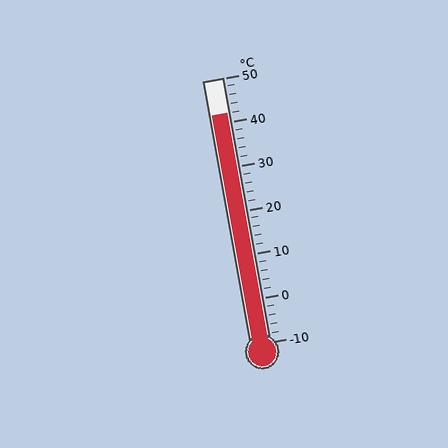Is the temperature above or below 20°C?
The temperature is above 20°C.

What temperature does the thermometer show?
The thermometer shows approximately 42°C.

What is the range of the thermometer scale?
The thermometer scale ranges from -10°C to 50°C.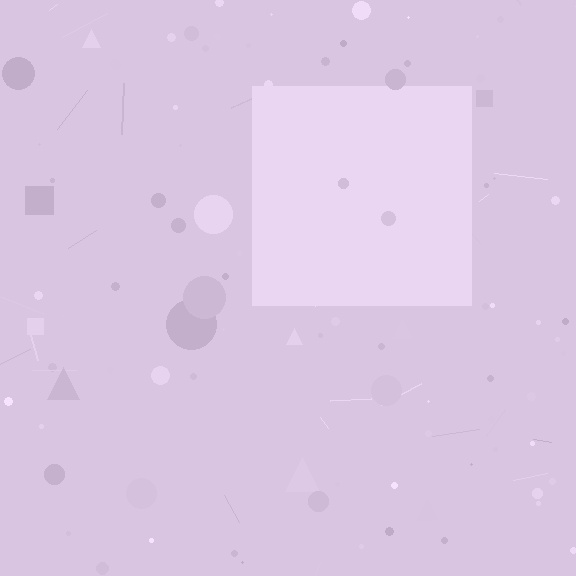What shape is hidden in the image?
A square is hidden in the image.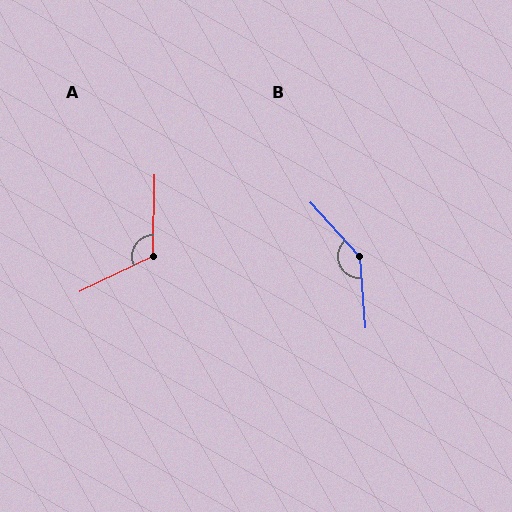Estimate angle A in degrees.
Approximately 117 degrees.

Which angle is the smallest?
A, at approximately 117 degrees.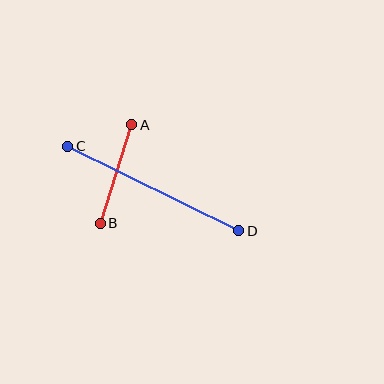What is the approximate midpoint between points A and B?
The midpoint is at approximately (116, 174) pixels.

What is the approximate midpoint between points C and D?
The midpoint is at approximately (153, 188) pixels.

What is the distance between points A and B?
The distance is approximately 103 pixels.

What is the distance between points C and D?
The distance is approximately 191 pixels.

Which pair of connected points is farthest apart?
Points C and D are farthest apart.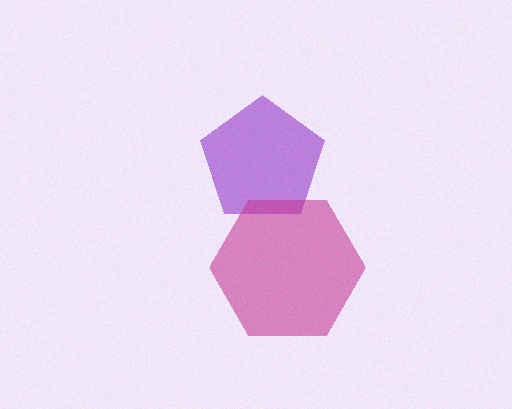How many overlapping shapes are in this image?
There are 2 overlapping shapes in the image.